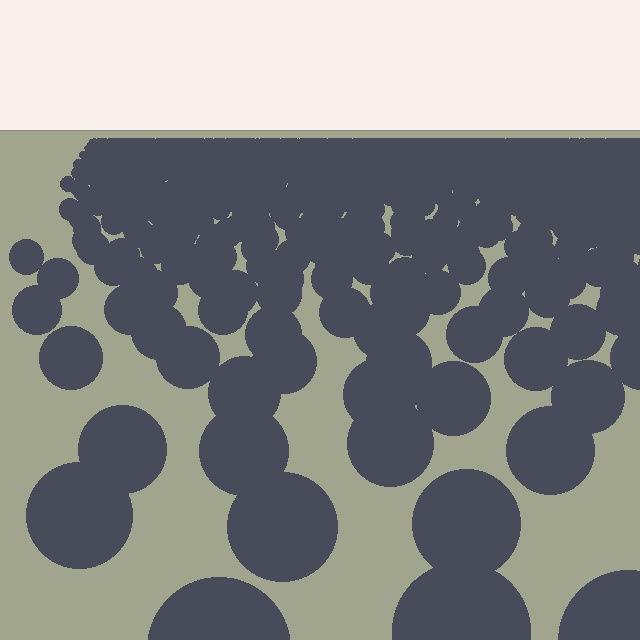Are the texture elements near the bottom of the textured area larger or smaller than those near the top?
Larger. Near the bottom, elements are closer to the viewer and appear at a bigger on-screen size.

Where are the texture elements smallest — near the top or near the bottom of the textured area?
Near the top.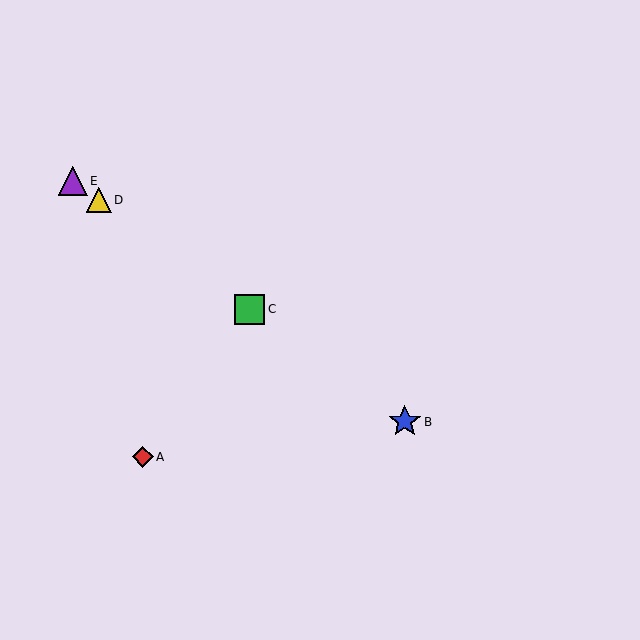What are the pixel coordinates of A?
Object A is at (143, 457).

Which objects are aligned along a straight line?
Objects B, C, D, E are aligned along a straight line.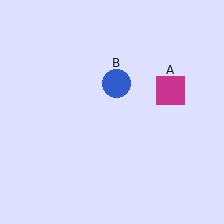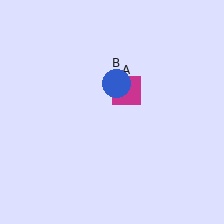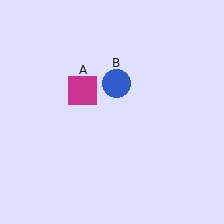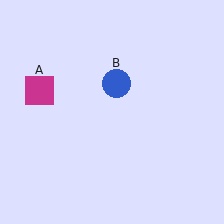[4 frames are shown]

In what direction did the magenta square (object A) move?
The magenta square (object A) moved left.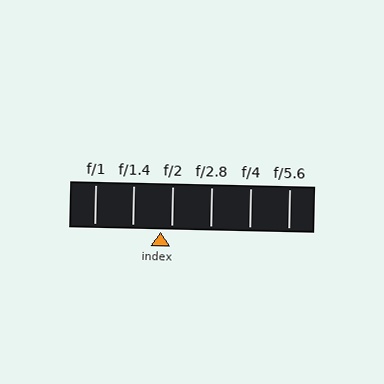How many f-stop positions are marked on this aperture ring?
There are 6 f-stop positions marked.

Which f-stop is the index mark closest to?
The index mark is closest to f/2.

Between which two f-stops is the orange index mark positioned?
The index mark is between f/1.4 and f/2.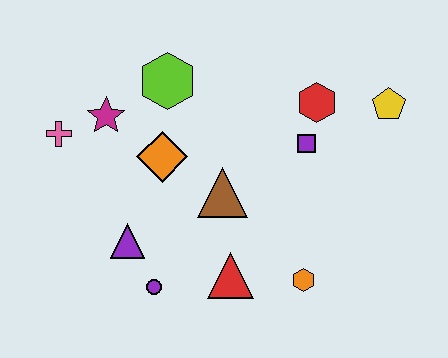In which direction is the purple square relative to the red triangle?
The purple square is above the red triangle.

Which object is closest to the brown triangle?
The orange diamond is closest to the brown triangle.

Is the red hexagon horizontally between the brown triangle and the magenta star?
No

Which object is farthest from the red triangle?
The yellow pentagon is farthest from the red triangle.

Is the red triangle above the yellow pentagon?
No